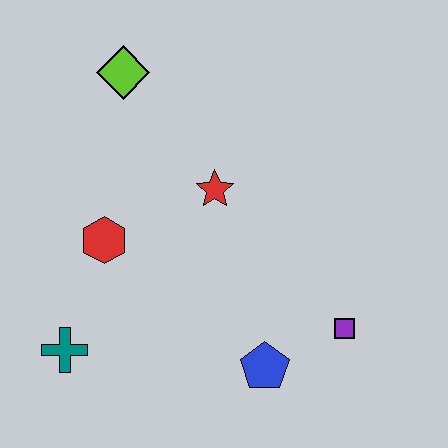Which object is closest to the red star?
The red hexagon is closest to the red star.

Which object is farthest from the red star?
The teal cross is farthest from the red star.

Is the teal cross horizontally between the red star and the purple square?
No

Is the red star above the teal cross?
Yes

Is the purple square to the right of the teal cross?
Yes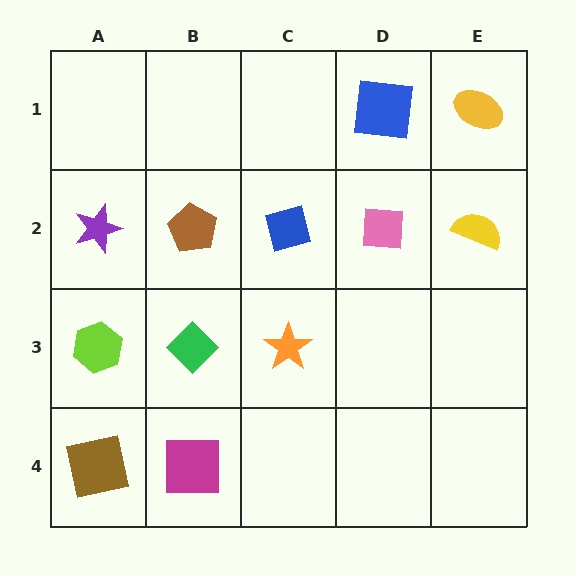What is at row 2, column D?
A pink square.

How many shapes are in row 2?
5 shapes.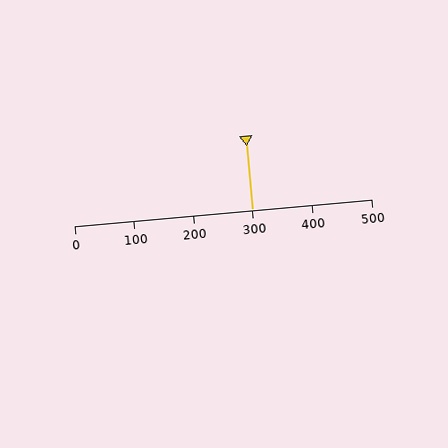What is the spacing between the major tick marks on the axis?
The major ticks are spaced 100 apart.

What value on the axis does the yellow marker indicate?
The marker indicates approximately 300.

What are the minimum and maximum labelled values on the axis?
The axis runs from 0 to 500.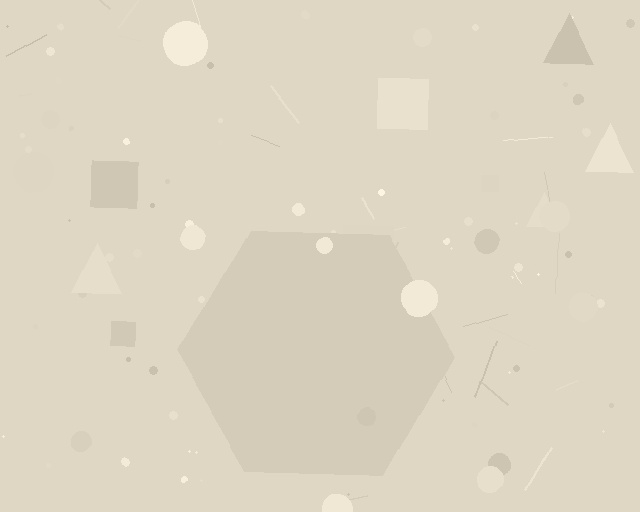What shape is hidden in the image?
A hexagon is hidden in the image.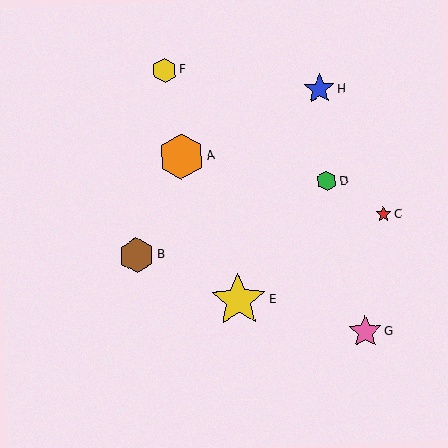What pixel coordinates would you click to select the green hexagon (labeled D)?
Click at (327, 181) to select the green hexagon D.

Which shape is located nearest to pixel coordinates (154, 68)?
The yellow hexagon (labeled F) at (165, 70) is nearest to that location.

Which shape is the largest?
The yellow star (labeled E) is the largest.